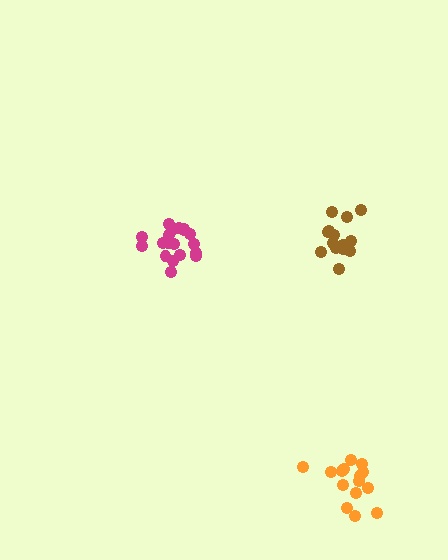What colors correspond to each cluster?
The clusters are colored: magenta, brown, orange.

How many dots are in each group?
Group 1: 19 dots, Group 2: 14 dots, Group 3: 15 dots (48 total).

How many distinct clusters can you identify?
There are 3 distinct clusters.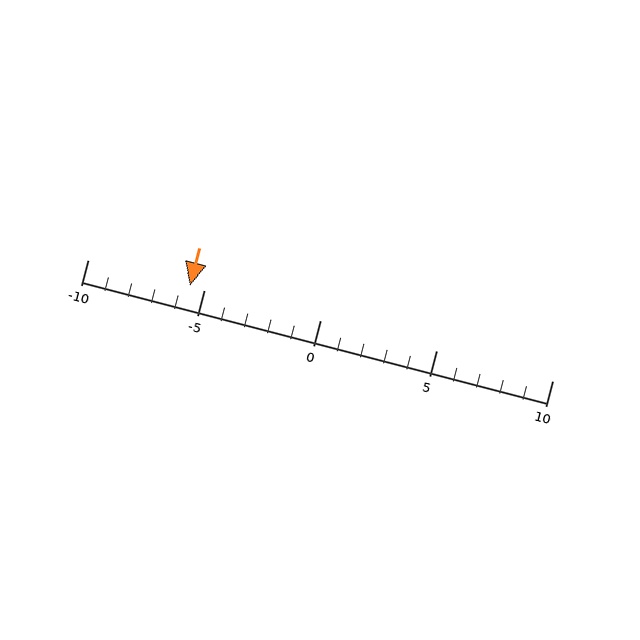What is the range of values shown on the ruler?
The ruler shows values from -10 to 10.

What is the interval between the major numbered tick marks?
The major tick marks are spaced 5 units apart.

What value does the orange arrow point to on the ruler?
The orange arrow points to approximately -6.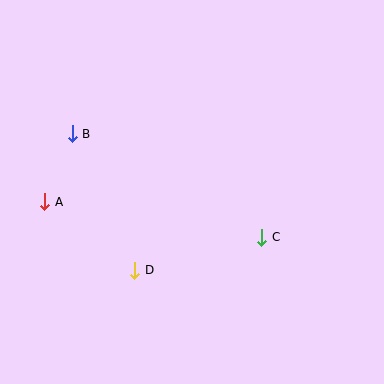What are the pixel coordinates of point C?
Point C is at (262, 237).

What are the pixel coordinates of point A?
Point A is at (45, 202).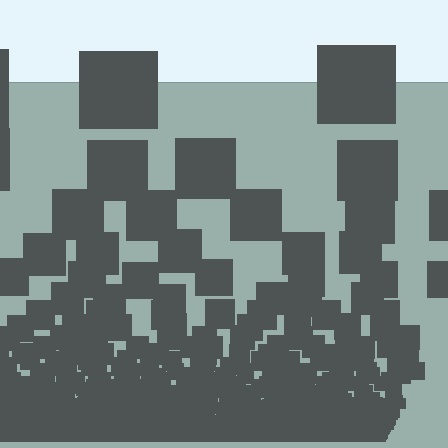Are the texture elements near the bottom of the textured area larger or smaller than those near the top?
Smaller. The gradient is inverted — elements near the bottom are smaller and denser.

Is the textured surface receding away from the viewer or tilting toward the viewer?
The surface appears to tilt toward the viewer. Texture elements get larger and sparser toward the top.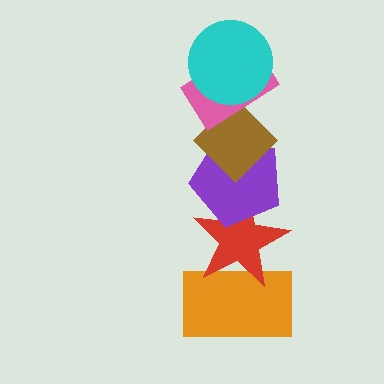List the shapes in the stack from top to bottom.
From top to bottom: the cyan circle, the pink rectangle, the brown diamond, the purple pentagon, the red star, the orange rectangle.